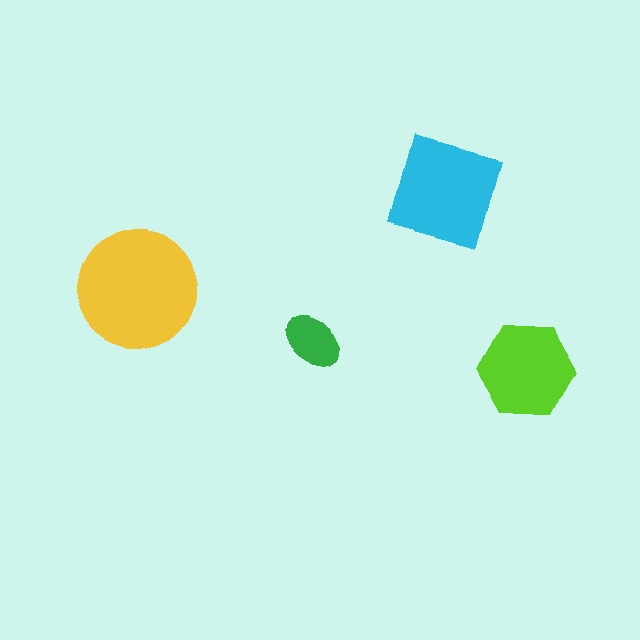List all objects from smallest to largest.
The green ellipse, the lime hexagon, the cyan diamond, the yellow circle.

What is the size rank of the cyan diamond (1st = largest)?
2nd.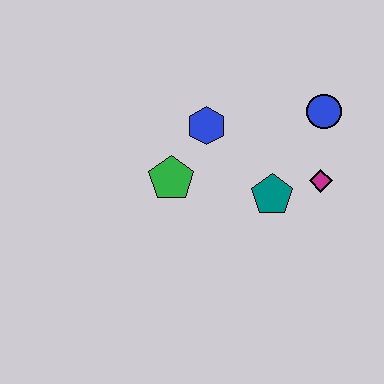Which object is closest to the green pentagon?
The blue hexagon is closest to the green pentagon.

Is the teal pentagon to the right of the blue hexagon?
Yes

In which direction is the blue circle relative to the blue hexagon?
The blue circle is to the right of the blue hexagon.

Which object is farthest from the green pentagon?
The blue circle is farthest from the green pentagon.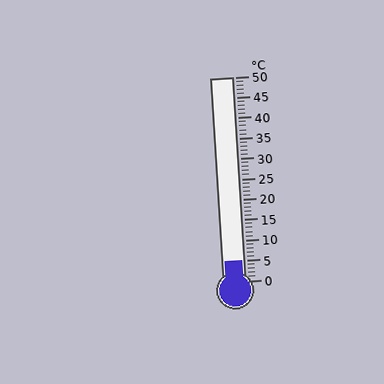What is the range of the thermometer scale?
The thermometer scale ranges from 0°C to 50°C.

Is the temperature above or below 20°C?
The temperature is below 20°C.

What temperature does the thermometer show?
The thermometer shows approximately 5°C.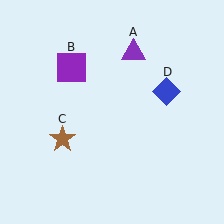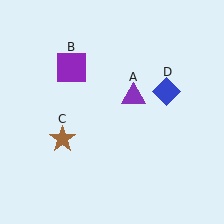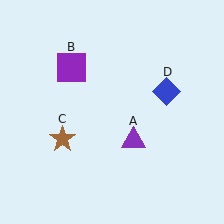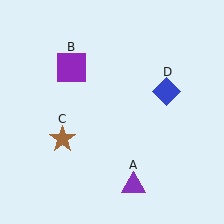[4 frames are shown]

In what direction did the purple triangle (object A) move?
The purple triangle (object A) moved down.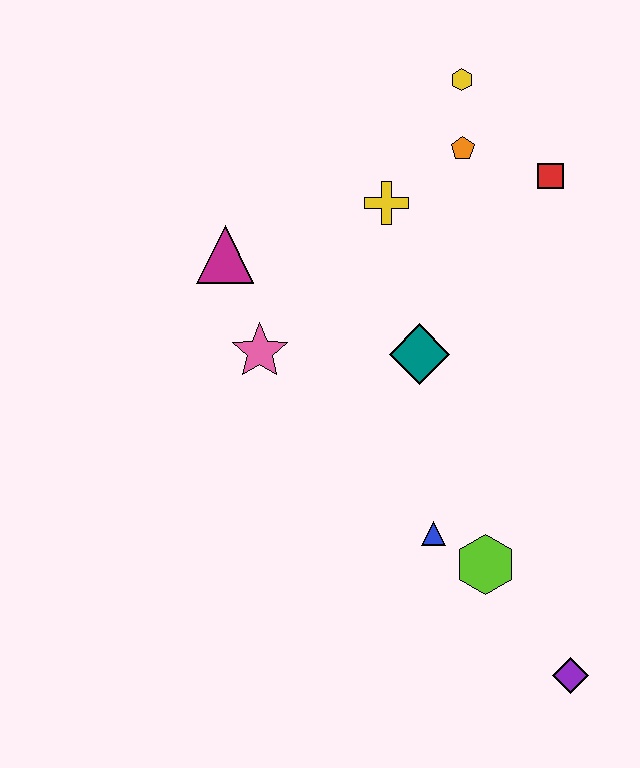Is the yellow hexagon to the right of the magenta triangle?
Yes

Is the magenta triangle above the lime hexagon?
Yes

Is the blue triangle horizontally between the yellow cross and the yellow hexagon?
Yes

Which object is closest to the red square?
The orange pentagon is closest to the red square.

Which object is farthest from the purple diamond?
The yellow hexagon is farthest from the purple diamond.